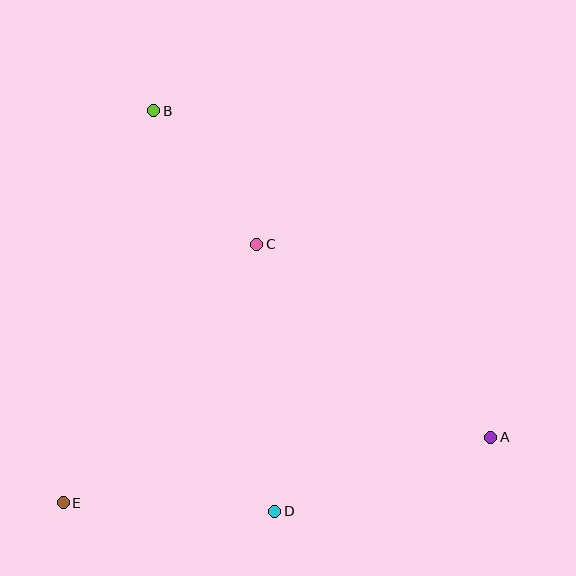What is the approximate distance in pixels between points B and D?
The distance between B and D is approximately 418 pixels.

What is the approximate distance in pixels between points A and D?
The distance between A and D is approximately 228 pixels.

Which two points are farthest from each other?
Points A and B are farthest from each other.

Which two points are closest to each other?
Points B and C are closest to each other.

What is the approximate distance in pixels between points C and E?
The distance between C and E is approximately 323 pixels.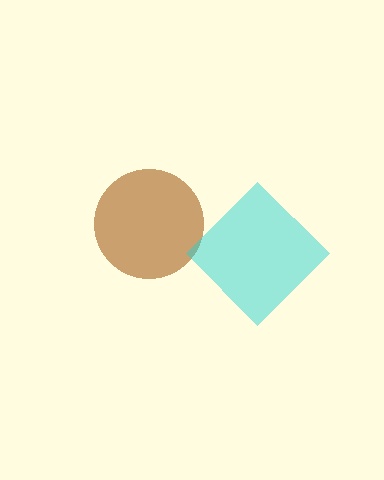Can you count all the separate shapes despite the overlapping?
Yes, there are 2 separate shapes.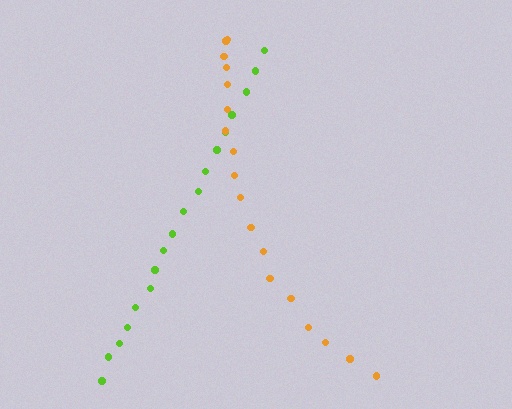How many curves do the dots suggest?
There are 2 distinct paths.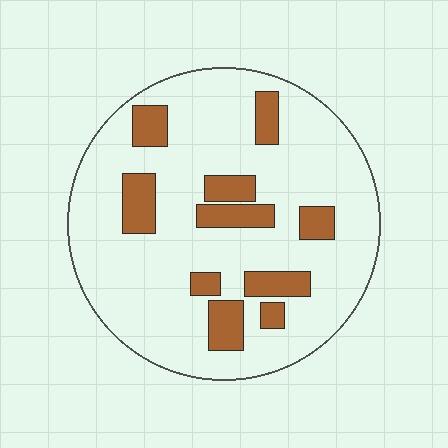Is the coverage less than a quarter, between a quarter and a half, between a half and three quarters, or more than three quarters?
Less than a quarter.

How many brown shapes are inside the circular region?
10.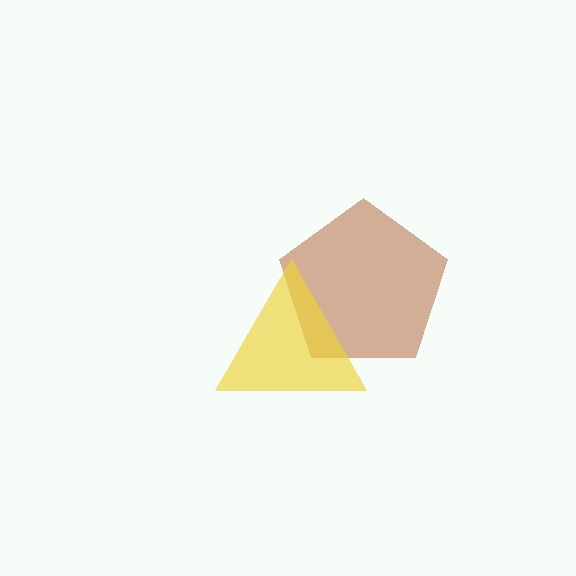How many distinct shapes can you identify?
There are 2 distinct shapes: a brown pentagon, a yellow triangle.